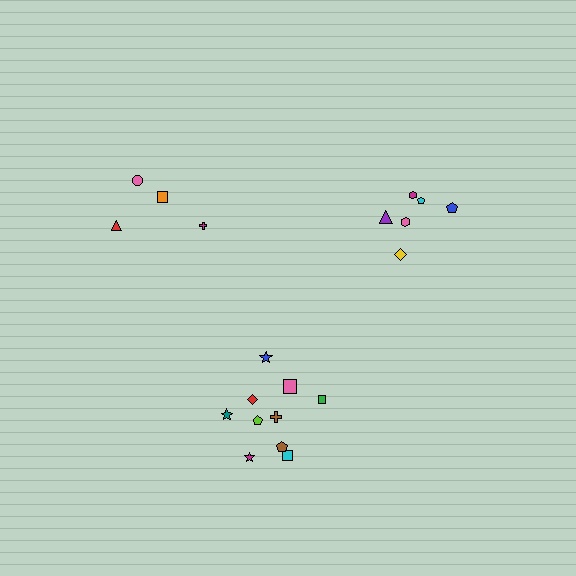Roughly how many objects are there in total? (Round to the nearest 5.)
Roughly 20 objects in total.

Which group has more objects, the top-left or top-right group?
The top-right group.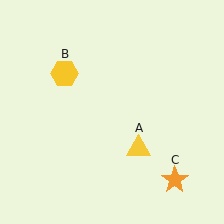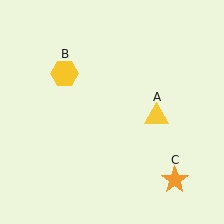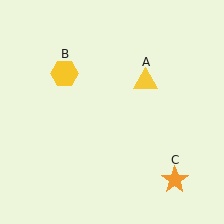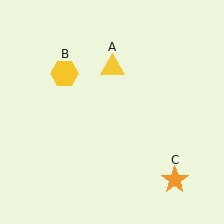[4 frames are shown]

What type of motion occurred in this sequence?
The yellow triangle (object A) rotated counterclockwise around the center of the scene.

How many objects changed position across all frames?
1 object changed position: yellow triangle (object A).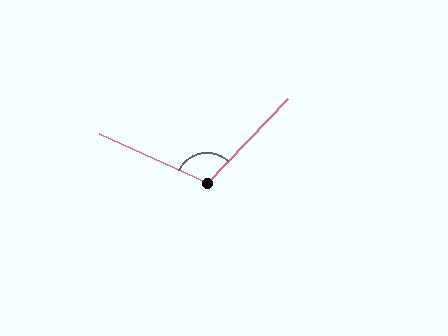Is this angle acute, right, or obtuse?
It is obtuse.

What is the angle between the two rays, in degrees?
Approximately 109 degrees.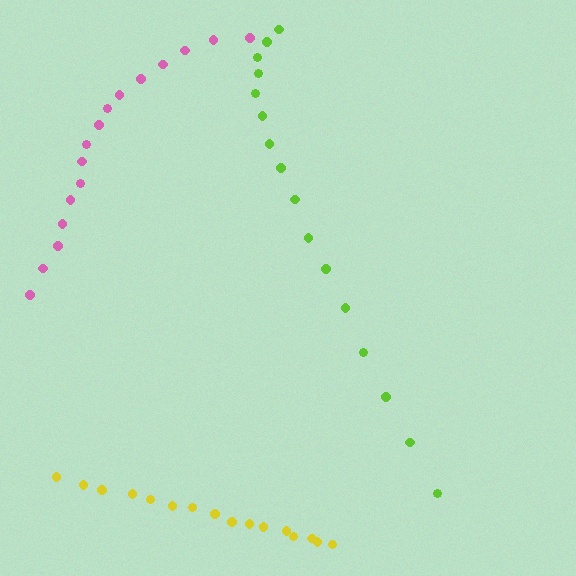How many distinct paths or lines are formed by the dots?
There are 3 distinct paths.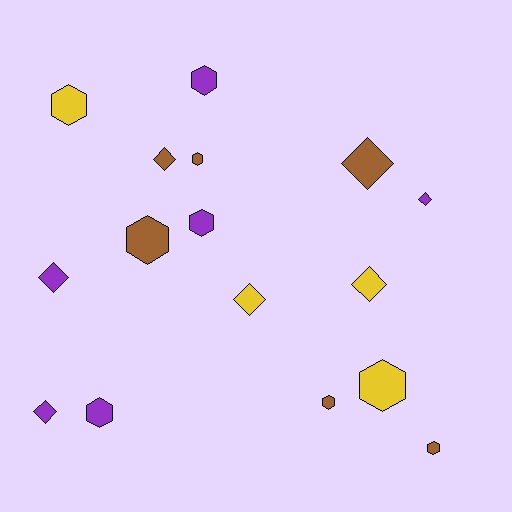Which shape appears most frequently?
Hexagon, with 9 objects.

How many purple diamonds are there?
There are 3 purple diamonds.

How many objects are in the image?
There are 16 objects.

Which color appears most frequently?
Brown, with 6 objects.